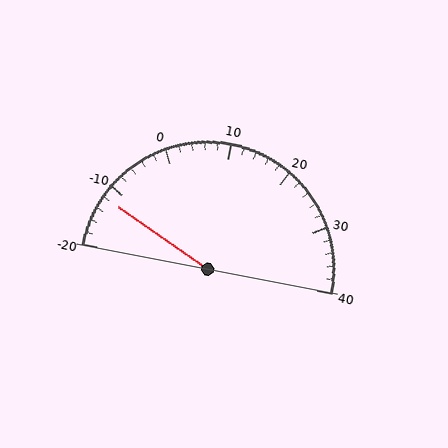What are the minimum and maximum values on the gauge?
The gauge ranges from -20 to 40.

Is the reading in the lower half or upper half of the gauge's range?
The reading is in the lower half of the range (-20 to 40).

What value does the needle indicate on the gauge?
The needle indicates approximately -12.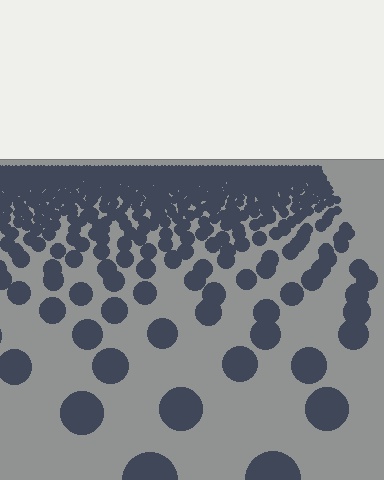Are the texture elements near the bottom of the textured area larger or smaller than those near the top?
Larger. Near the bottom, elements are closer to the viewer and appear at a bigger on-screen size.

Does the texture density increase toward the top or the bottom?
Density increases toward the top.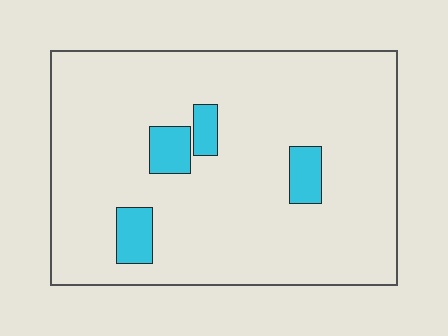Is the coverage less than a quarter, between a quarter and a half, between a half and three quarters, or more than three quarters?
Less than a quarter.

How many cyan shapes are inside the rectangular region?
4.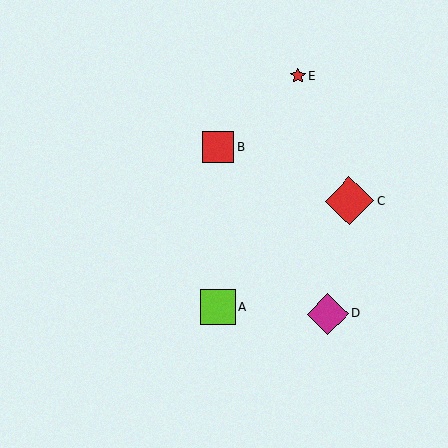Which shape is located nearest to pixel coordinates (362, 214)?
The red diamond (labeled C) at (350, 201) is nearest to that location.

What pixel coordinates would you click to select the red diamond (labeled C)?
Click at (350, 201) to select the red diamond C.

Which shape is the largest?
The red diamond (labeled C) is the largest.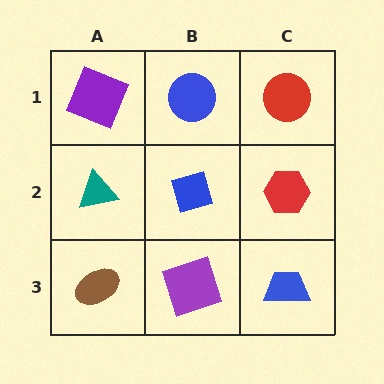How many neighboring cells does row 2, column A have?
3.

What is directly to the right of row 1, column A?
A blue circle.